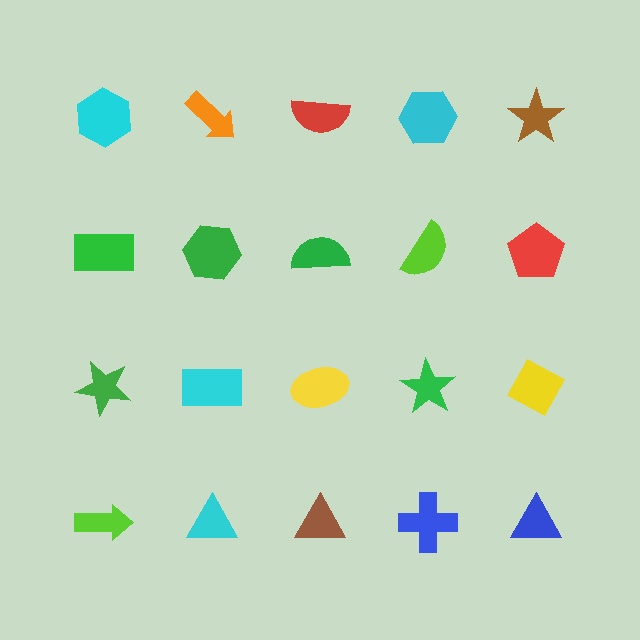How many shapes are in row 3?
5 shapes.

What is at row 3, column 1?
A green star.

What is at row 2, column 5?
A red pentagon.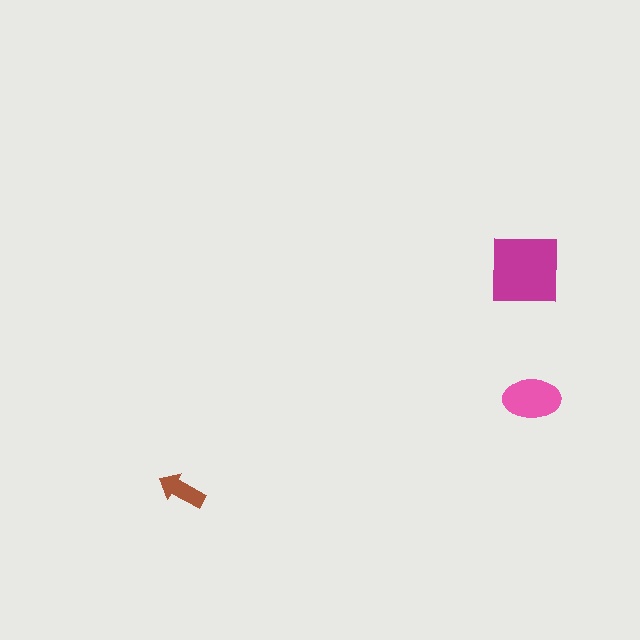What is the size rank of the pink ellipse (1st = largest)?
2nd.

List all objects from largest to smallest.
The magenta square, the pink ellipse, the brown arrow.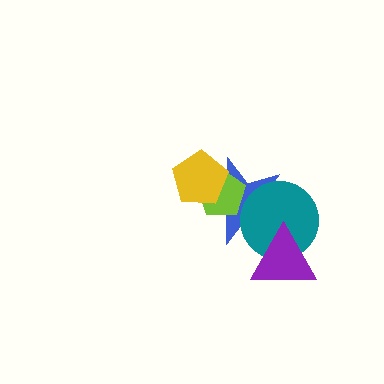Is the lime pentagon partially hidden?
Yes, it is partially covered by another shape.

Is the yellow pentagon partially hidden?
No, no other shape covers it.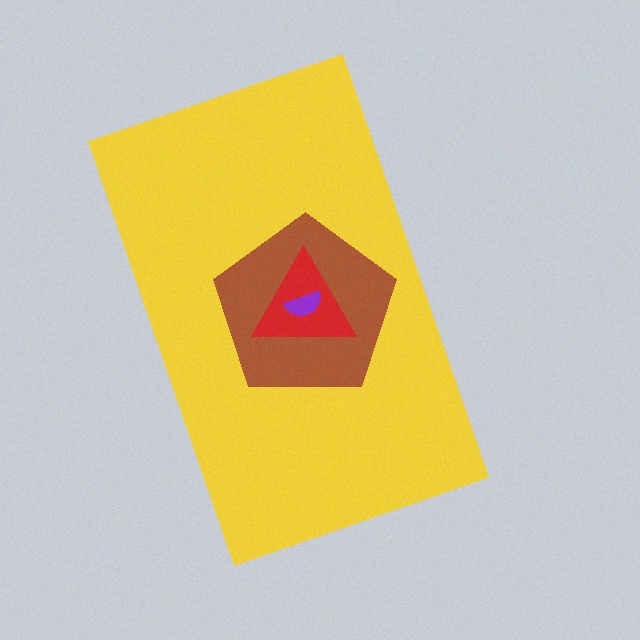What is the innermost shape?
The purple semicircle.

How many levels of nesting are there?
4.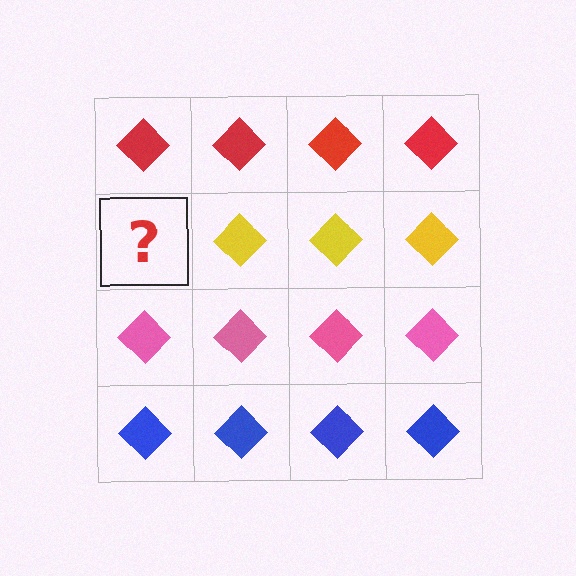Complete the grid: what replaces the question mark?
The question mark should be replaced with a yellow diamond.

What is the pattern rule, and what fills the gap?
The rule is that each row has a consistent color. The gap should be filled with a yellow diamond.